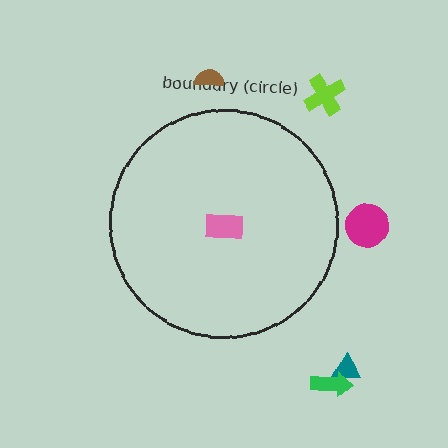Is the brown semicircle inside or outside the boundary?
Outside.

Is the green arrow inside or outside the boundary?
Outside.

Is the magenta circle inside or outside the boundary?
Outside.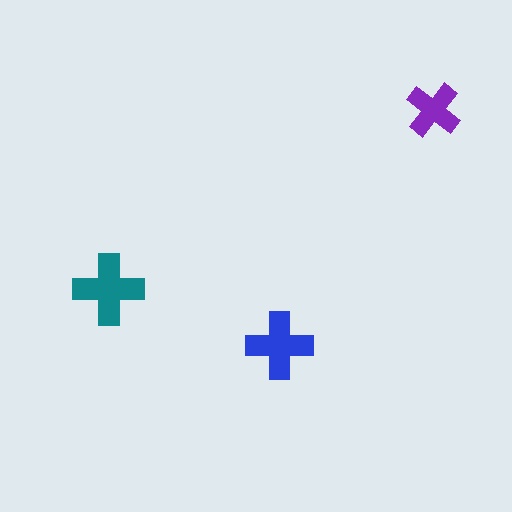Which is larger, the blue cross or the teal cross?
The teal one.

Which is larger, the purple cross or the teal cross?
The teal one.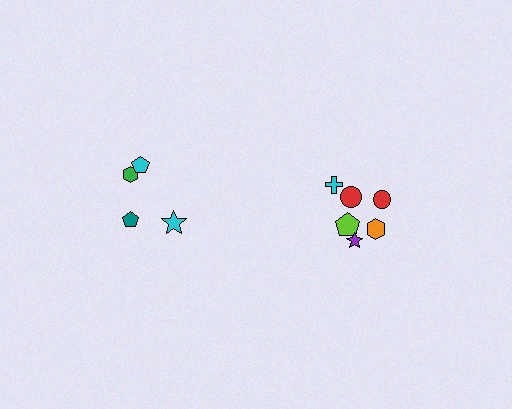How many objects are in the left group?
There are 4 objects.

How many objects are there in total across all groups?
There are 10 objects.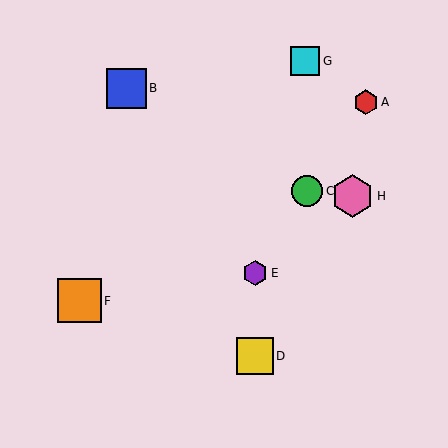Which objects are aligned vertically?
Objects D, E are aligned vertically.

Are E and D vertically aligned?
Yes, both are at x≈255.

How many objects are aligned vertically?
2 objects (D, E) are aligned vertically.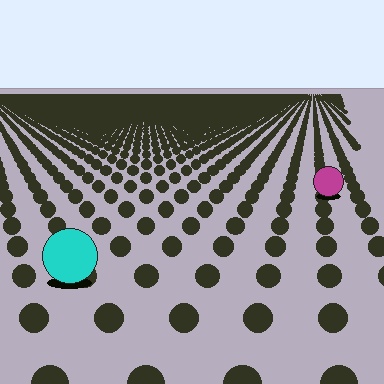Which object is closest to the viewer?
The cyan circle is closest. The texture marks near it are larger and more spread out.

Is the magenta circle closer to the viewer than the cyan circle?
No. The cyan circle is closer — you can tell from the texture gradient: the ground texture is coarser near it.